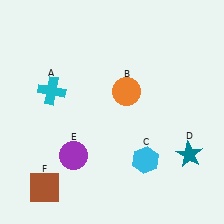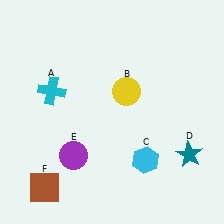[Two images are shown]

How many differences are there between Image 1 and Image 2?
There is 1 difference between the two images.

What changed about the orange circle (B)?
In Image 1, B is orange. In Image 2, it changed to yellow.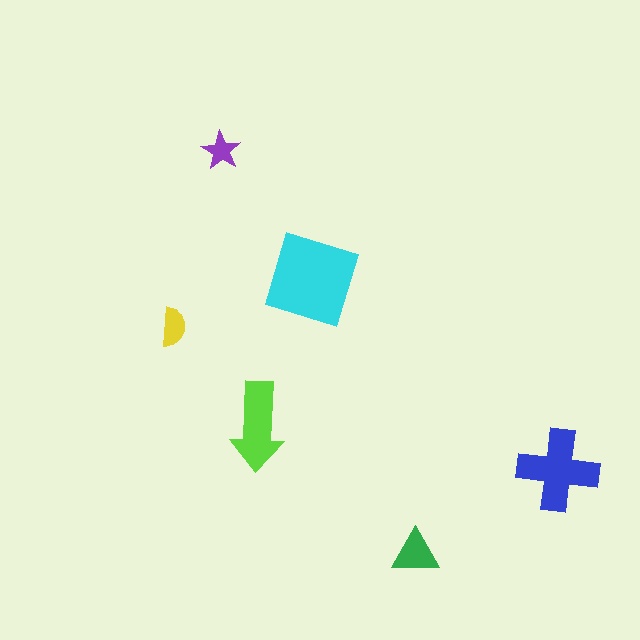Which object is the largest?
The cyan diamond.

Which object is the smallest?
The purple star.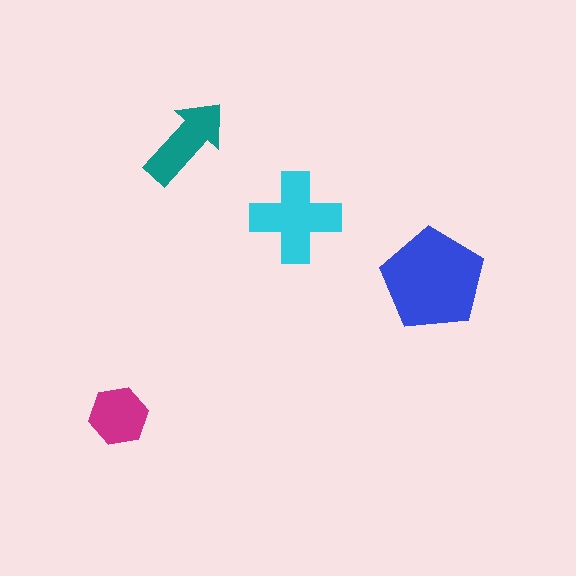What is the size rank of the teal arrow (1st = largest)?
3rd.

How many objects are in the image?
There are 4 objects in the image.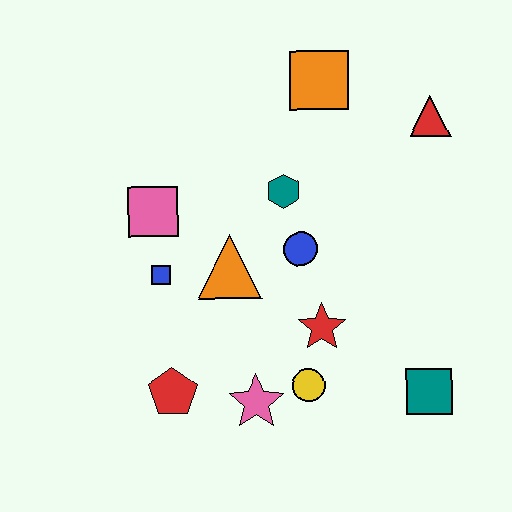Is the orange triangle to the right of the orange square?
No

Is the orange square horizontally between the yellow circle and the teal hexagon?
No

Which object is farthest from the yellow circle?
The orange square is farthest from the yellow circle.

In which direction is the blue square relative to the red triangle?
The blue square is to the left of the red triangle.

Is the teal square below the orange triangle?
Yes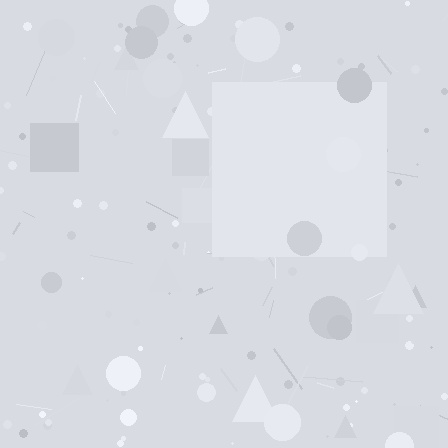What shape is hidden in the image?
A square is hidden in the image.